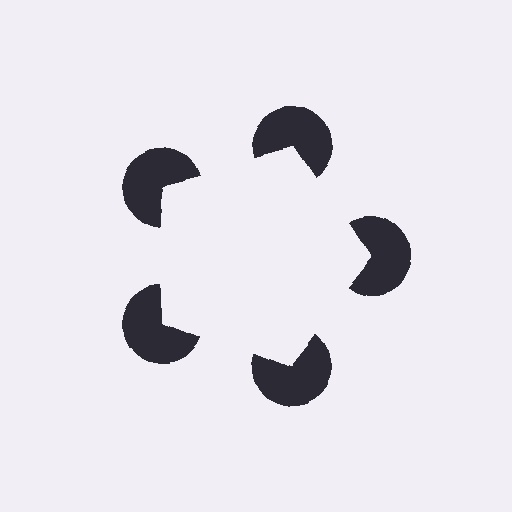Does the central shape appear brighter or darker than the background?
It typically appears slightly brighter than the background, even though no actual brightness change is drawn.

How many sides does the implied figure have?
5 sides.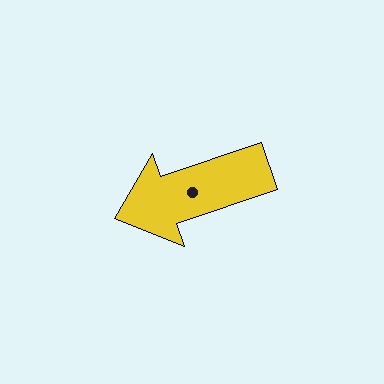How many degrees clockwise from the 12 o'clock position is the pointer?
Approximately 251 degrees.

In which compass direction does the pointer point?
West.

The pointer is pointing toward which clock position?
Roughly 8 o'clock.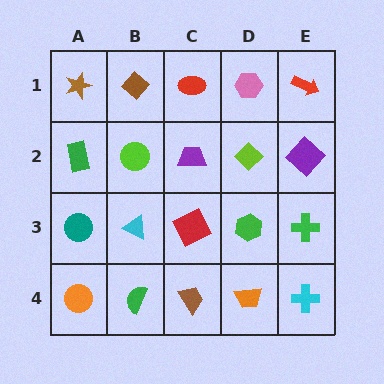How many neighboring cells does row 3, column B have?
4.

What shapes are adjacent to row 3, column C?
A purple trapezoid (row 2, column C), a brown trapezoid (row 4, column C), a cyan triangle (row 3, column B), a green hexagon (row 3, column D).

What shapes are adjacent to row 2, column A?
A brown star (row 1, column A), a teal circle (row 3, column A), a lime circle (row 2, column B).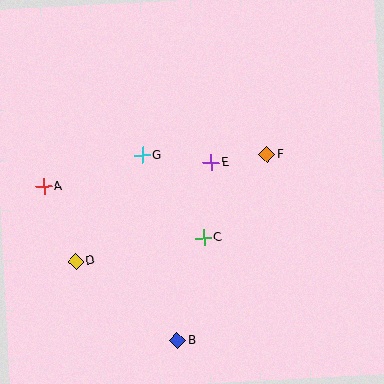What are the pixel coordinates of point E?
Point E is at (211, 163).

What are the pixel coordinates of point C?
Point C is at (204, 238).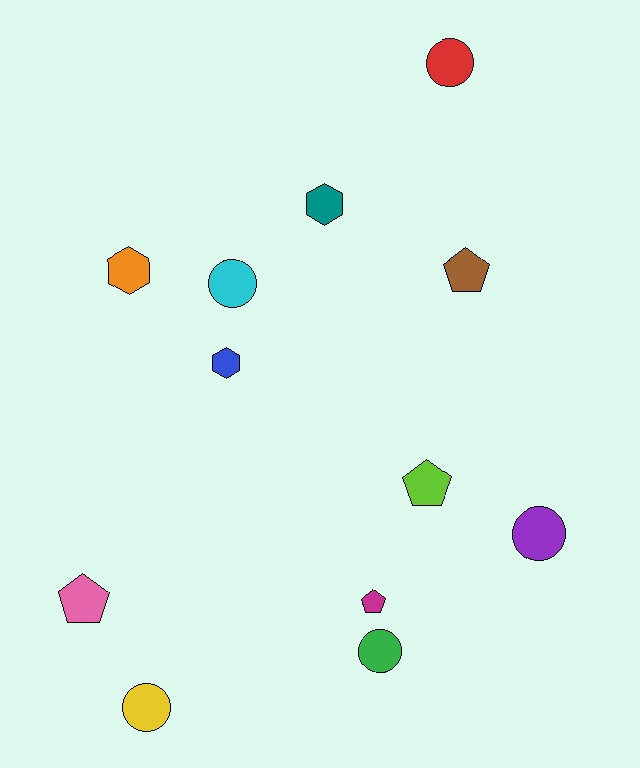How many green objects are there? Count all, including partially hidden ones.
There is 1 green object.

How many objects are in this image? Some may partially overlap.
There are 12 objects.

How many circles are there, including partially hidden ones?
There are 5 circles.